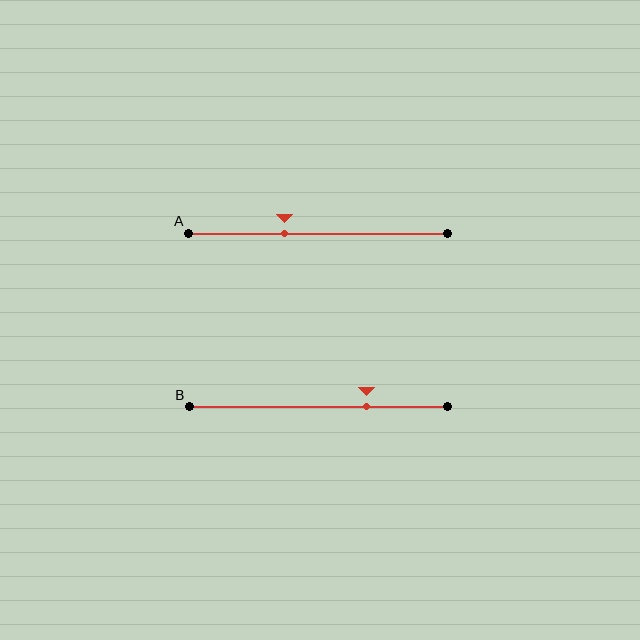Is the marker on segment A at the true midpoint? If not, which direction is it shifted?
No, the marker on segment A is shifted to the left by about 13% of the segment length.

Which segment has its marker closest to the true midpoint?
Segment A has its marker closest to the true midpoint.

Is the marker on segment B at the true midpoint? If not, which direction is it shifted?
No, the marker on segment B is shifted to the right by about 19% of the segment length.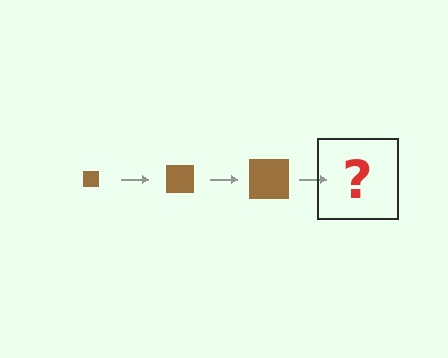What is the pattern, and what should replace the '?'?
The pattern is that the square gets progressively larger each step. The '?' should be a brown square, larger than the previous one.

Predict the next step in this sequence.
The next step is a brown square, larger than the previous one.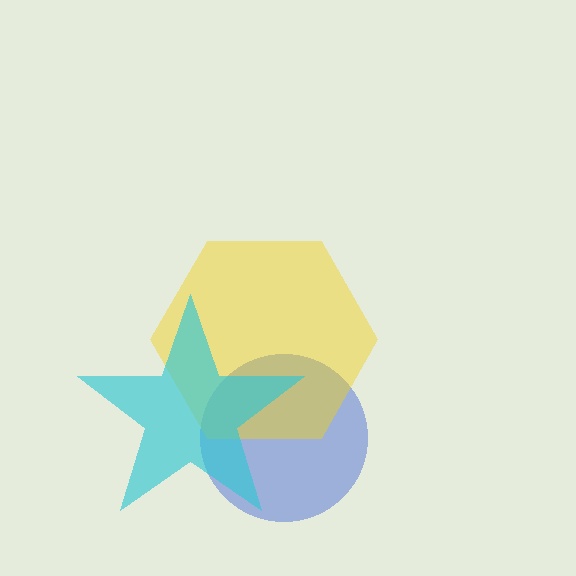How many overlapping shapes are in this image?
There are 3 overlapping shapes in the image.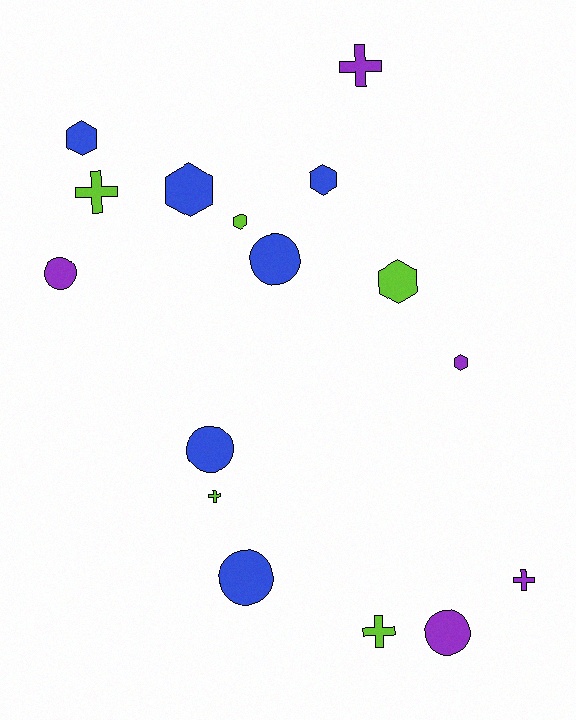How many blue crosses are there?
There are no blue crosses.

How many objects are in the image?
There are 16 objects.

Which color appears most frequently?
Blue, with 6 objects.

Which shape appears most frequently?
Hexagon, with 6 objects.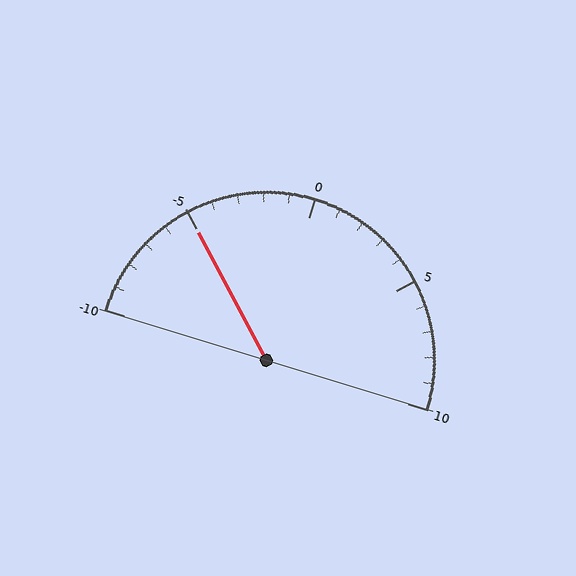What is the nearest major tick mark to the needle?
The nearest major tick mark is -5.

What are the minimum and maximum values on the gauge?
The gauge ranges from -10 to 10.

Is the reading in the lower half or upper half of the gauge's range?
The reading is in the lower half of the range (-10 to 10).